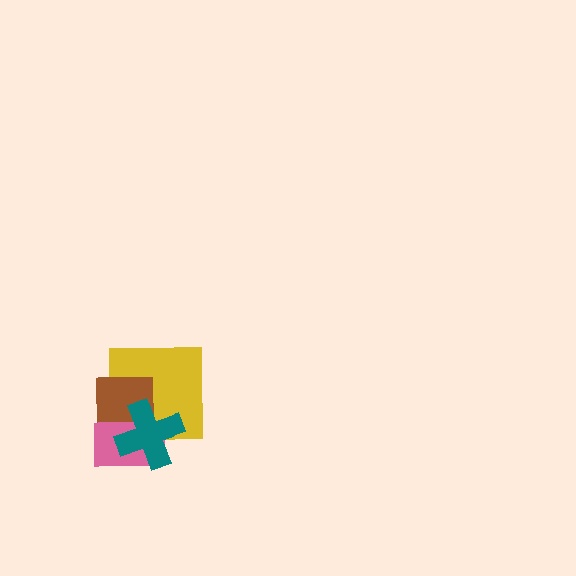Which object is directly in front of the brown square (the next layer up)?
The pink rectangle is directly in front of the brown square.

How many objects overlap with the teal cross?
3 objects overlap with the teal cross.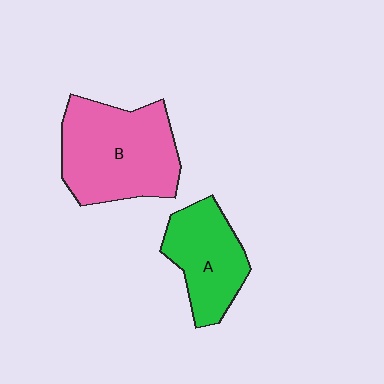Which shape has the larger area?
Shape B (pink).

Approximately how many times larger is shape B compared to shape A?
Approximately 1.5 times.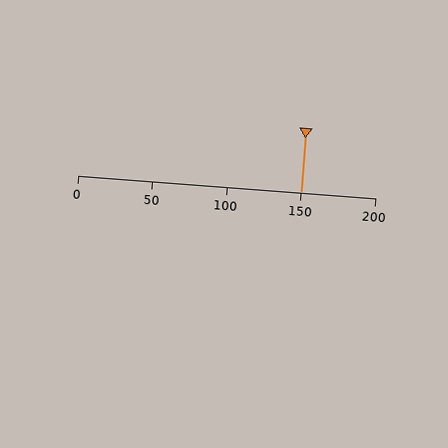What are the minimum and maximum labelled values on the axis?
The axis runs from 0 to 200.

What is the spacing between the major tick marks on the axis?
The major ticks are spaced 50 apart.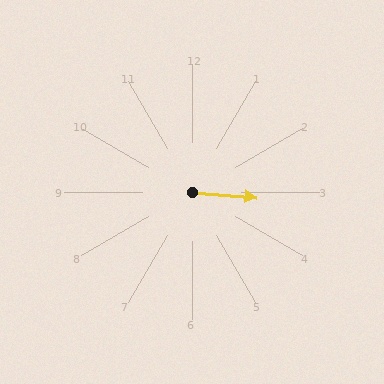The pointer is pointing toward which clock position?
Roughly 3 o'clock.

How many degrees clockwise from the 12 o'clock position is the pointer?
Approximately 94 degrees.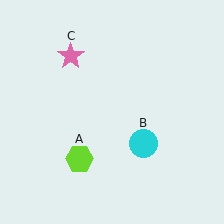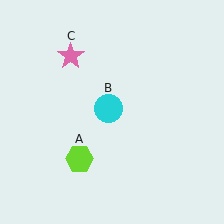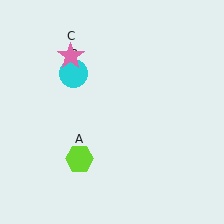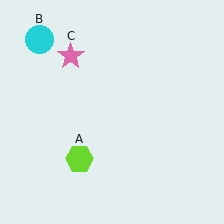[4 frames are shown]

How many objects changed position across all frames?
1 object changed position: cyan circle (object B).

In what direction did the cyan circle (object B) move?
The cyan circle (object B) moved up and to the left.